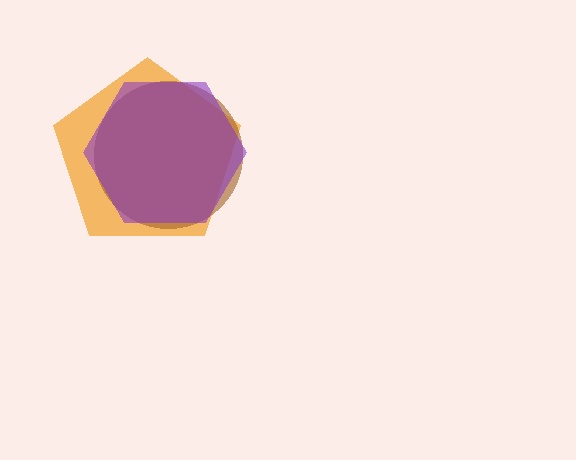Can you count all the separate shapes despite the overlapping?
Yes, there are 3 separate shapes.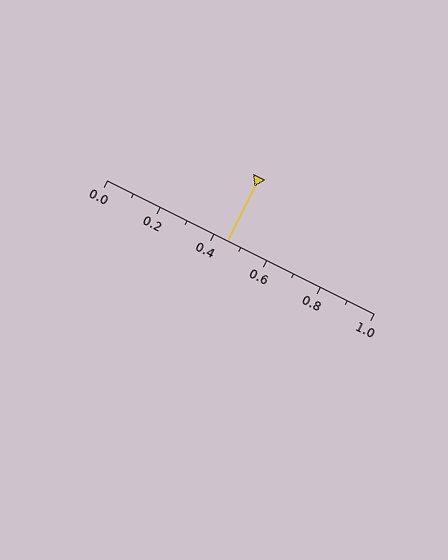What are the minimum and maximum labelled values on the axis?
The axis runs from 0.0 to 1.0.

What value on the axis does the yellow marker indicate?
The marker indicates approximately 0.45.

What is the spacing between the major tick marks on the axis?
The major ticks are spaced 0.2 apart.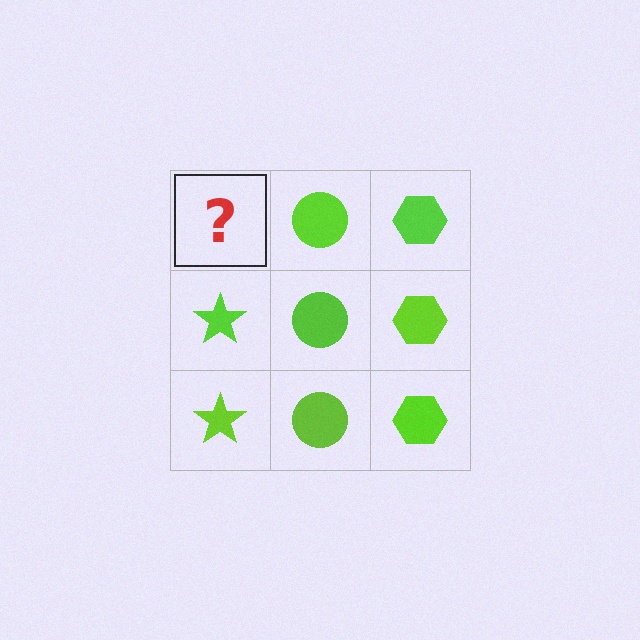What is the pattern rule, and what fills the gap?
The rule is that each column has a consistent shape. The gap should be filled with a lime star.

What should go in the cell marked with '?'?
The missing cell should contain a lime star.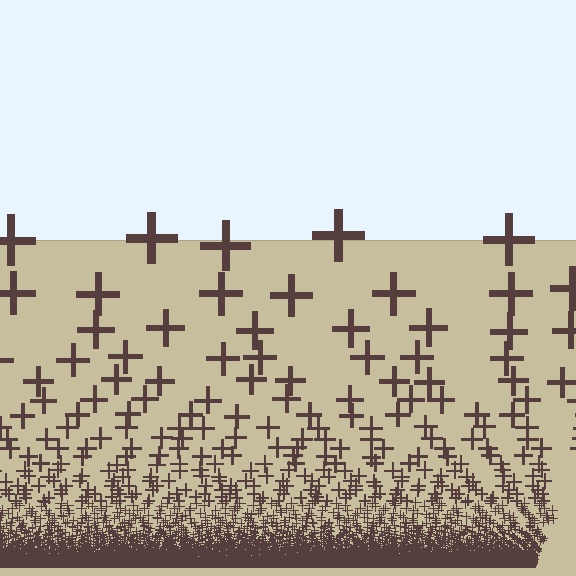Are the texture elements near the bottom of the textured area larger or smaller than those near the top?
Smaller. The gradient is inverted — elements near the bottom are smaller and denser.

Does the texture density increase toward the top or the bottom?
Density increases toward the bottom.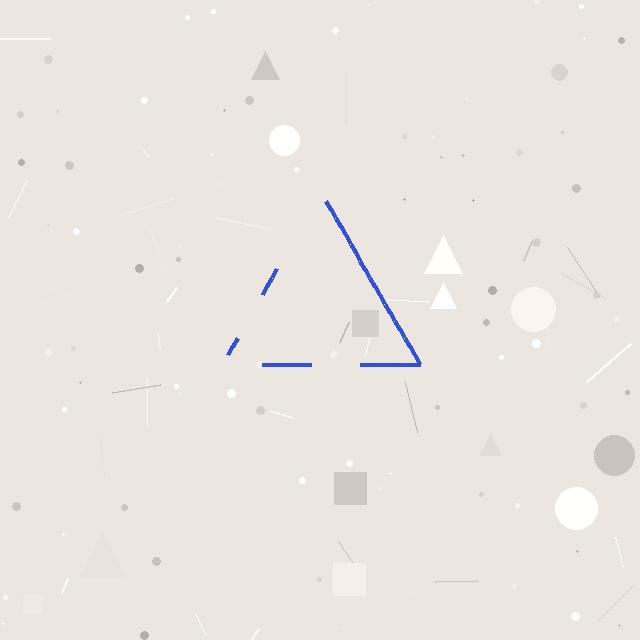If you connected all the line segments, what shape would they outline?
They would outline a triangle.